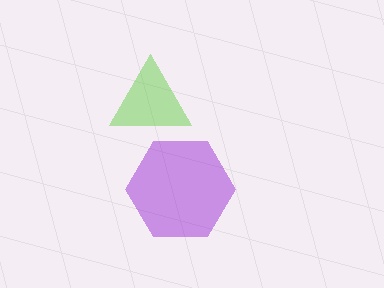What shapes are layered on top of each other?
The layered shapes are: a lime triangle, a purple hexagon.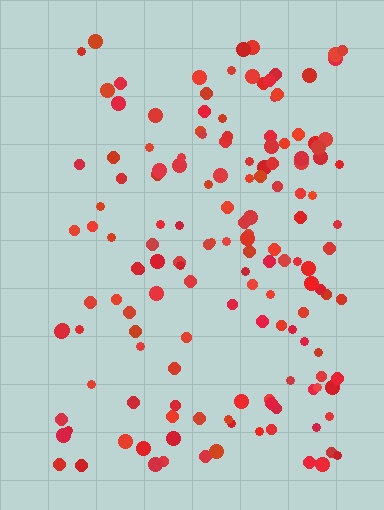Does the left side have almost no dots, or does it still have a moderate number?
Still a moderate number, just noticeably fewer than the right.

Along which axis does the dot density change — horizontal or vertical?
Horizontal.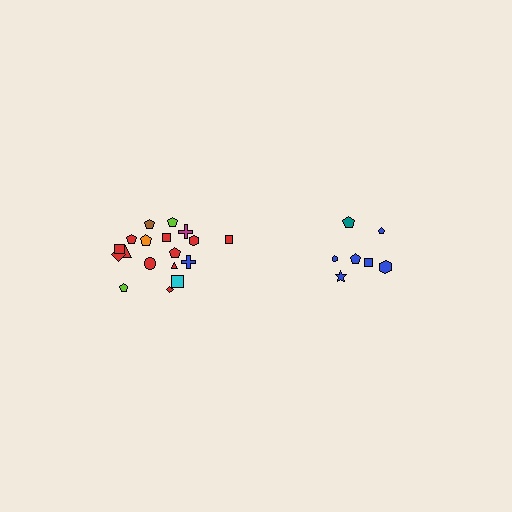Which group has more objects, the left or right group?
The left group.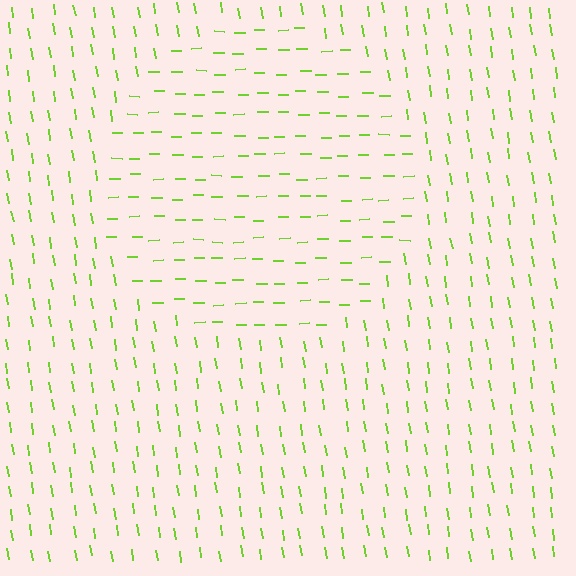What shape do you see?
I see a circle.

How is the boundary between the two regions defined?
The boundary is defined purely by a change in line orientation (approximately 82 degrees difference). All lines are the same color and thickness.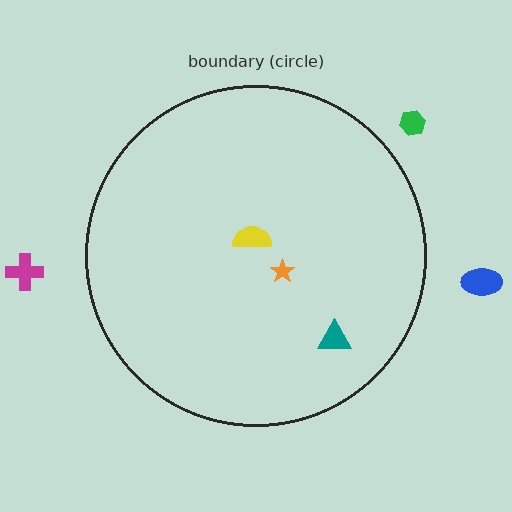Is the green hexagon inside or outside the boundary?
Outside.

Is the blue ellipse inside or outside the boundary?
Outside.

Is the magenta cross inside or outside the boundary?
Outside.